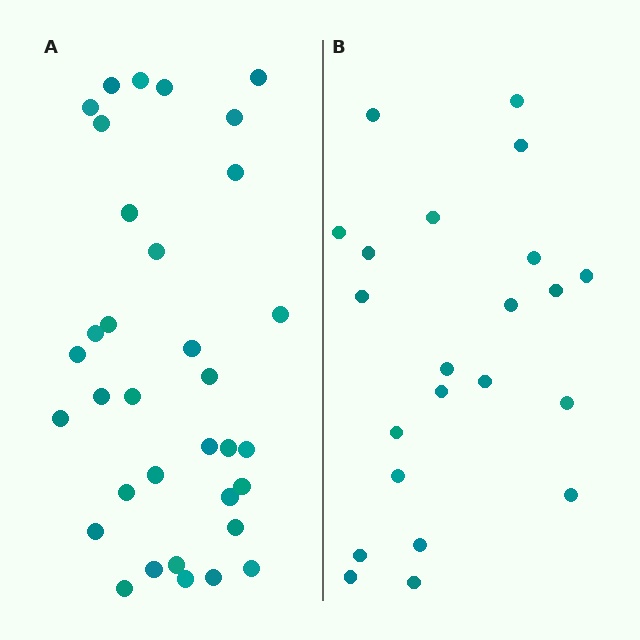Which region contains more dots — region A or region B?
Region A (the left region) has more dots.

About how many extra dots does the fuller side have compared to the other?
Region A has roughly 12 or so more dots than region B.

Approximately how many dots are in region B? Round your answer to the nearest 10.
About 20 dots. (The exact count is 22, which rounds to 20.)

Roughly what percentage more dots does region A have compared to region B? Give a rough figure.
About 55% more.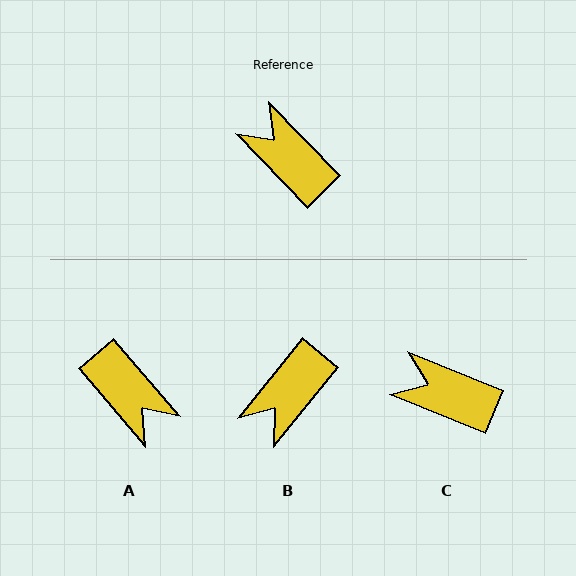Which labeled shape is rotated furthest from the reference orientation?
A, about 177 degrees away.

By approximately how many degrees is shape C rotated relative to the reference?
Approximately 24 degrees counter-clockwise.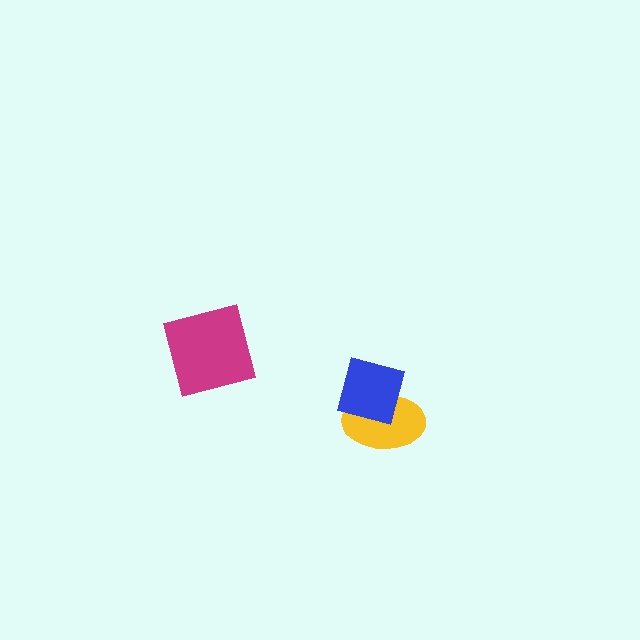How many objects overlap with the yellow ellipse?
1 object overlaps with the yellow ellipse.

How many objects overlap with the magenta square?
0 objects overlap with the magenta square.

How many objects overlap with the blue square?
1 object overlaps with the blue square.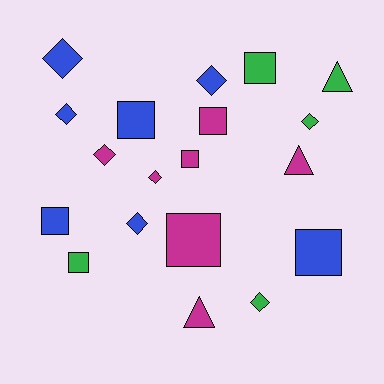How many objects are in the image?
There are 19 objects.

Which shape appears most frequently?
Diamond, with 8 objects.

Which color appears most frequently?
Magenta, with 7 objects.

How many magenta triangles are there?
There are 2 magenta triangles.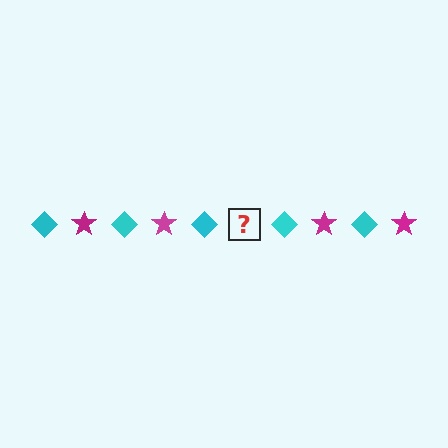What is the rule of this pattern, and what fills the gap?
The rule is that the pattern alternates between cyan diamond and magenta star. The gap should be filled with a magenta star.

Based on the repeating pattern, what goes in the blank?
The blank should be a magenta star.